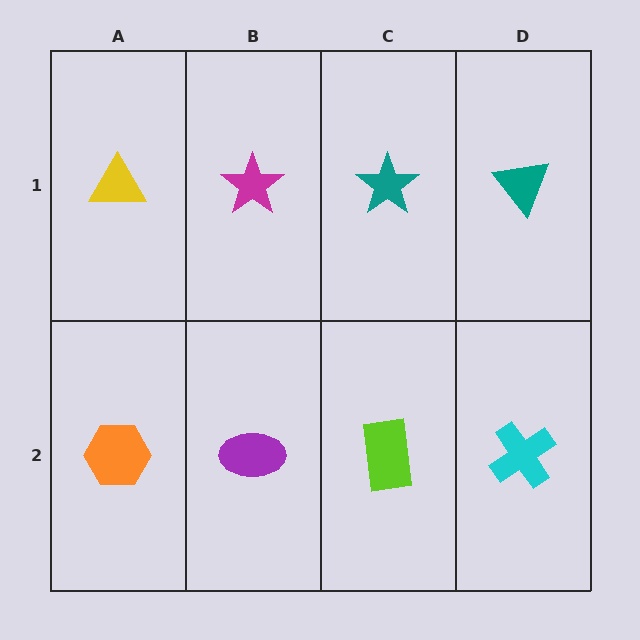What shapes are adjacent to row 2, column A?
A yellow triangle (row 1, column A), a purple ellipse (row 2, column B).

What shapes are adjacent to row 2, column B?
A magenta star (row 1, column B), an orange hexagon (row 2, column A), a lime rectangle (row 2, column C).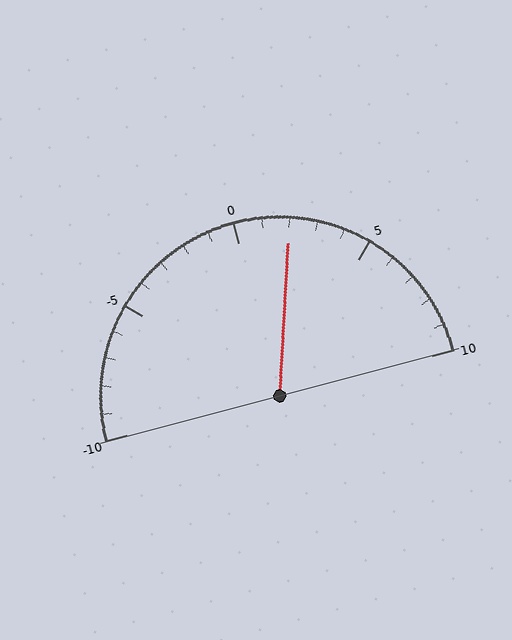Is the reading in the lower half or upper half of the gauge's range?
The reading is in the upper half of the range (-10 to 10).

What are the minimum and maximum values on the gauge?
The gauge ranges from -10 to 10.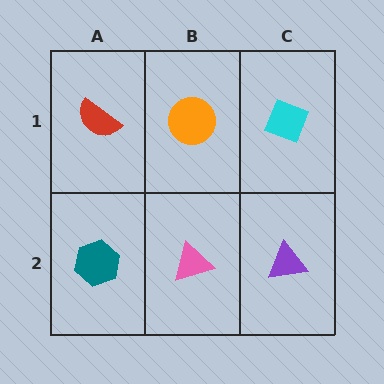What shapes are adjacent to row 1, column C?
A purple triangle (row 2, column C), an orange circle (row 1, column B).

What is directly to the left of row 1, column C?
An orange circle.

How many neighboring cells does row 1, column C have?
2.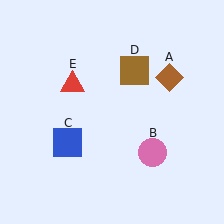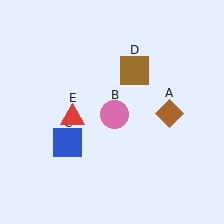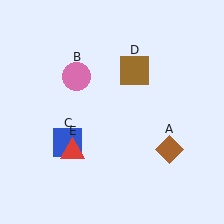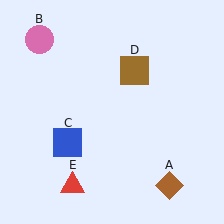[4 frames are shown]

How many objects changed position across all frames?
3 objects changed position: brown diamond (object A), pink circle (object B), red triangle (object E).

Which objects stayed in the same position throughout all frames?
Blue square (object C) and brown square (object D) remained stationary.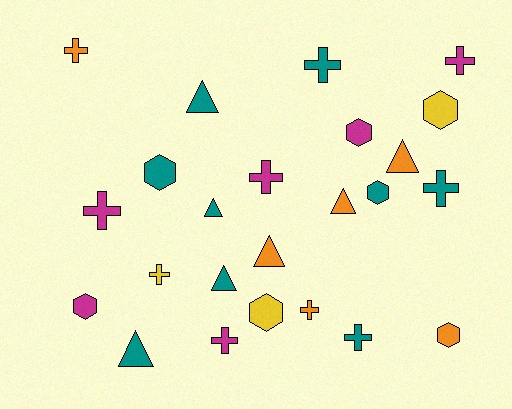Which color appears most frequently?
Teal, with 9 objects.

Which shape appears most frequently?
Cross, with 10 objects.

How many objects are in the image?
There are 24 objects.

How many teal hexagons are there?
There are 2 teal hexagons.